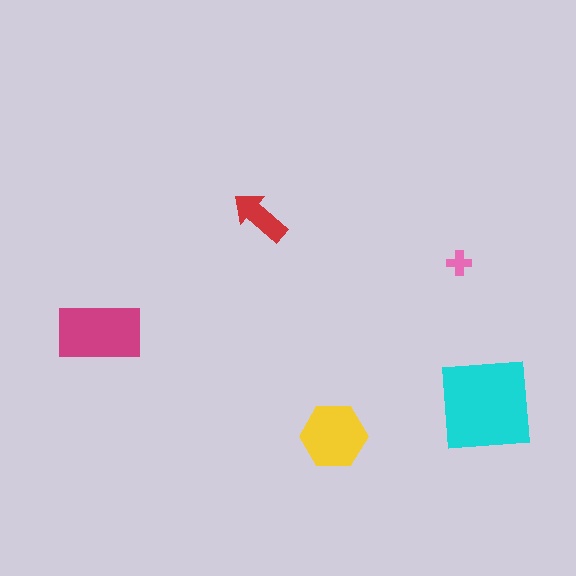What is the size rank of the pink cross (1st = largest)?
5th.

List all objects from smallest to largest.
The pink cross, the red arrow, the yellow hexagon, the magenta rectangle, the cyan square.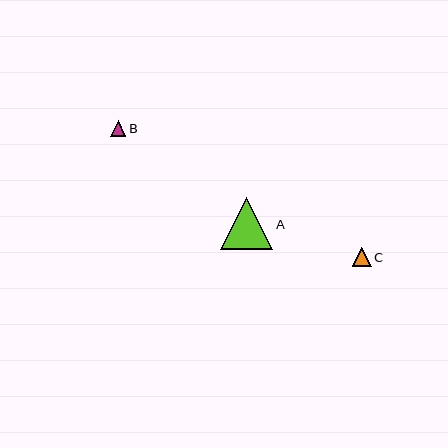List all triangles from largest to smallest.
From largest to smallest: A, C, B.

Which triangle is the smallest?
Triangle B is the smallest with a size of approximately 16 pixels.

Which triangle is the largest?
Triangle A is the largest with a size of approximately 52 pixels.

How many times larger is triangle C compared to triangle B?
Triangle C is approximately 1.2 times the size of triangle B.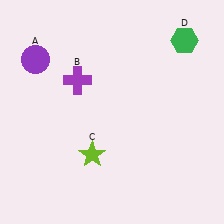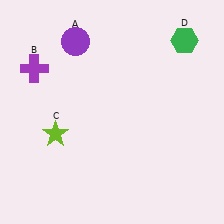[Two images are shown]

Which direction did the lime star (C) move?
The lime star (C) moved left.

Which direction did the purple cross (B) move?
The purple cross (B) moved left.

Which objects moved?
The objects that moved are: the purple circle (A), the purple cross (B), the lime star (C).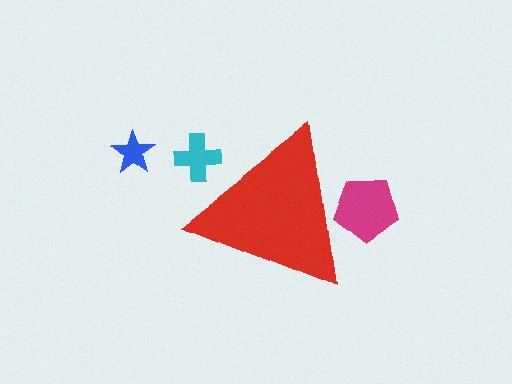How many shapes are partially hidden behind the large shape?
2 shapes are partially hidden.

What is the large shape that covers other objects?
A red triangle.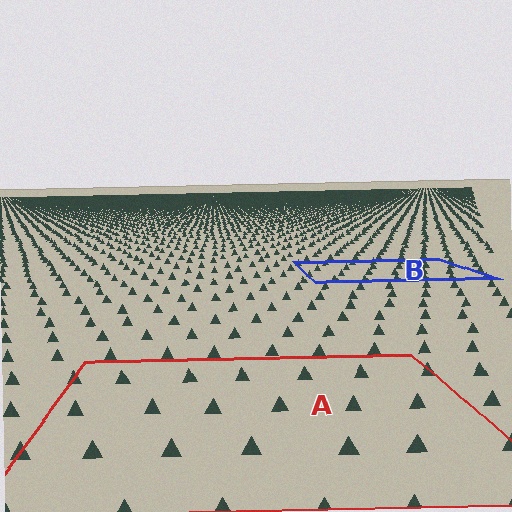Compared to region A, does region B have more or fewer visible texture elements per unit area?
Region B has more texture elements per unit area — they are packed more densely because it is farther away.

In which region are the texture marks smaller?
The texture marks are smaller in region B, because it is farther away.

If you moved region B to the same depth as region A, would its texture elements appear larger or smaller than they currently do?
They would appear larger. At a closer depth, the same texture elements are projected at a bigger on-screen size.